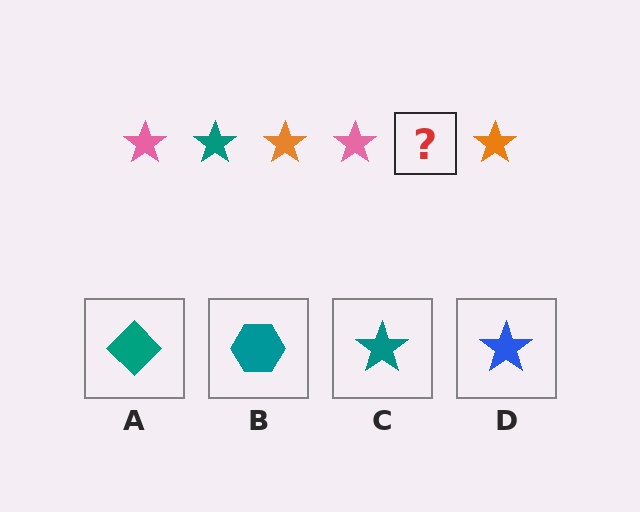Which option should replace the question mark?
Option C.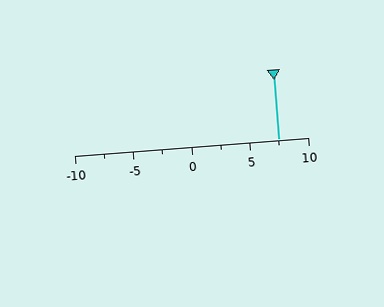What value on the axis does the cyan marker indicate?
The marker indicates approximately 7.5.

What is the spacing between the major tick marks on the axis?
The major ticks are spaced 5 apart.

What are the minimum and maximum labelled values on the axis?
The axis runs from -10 to 10.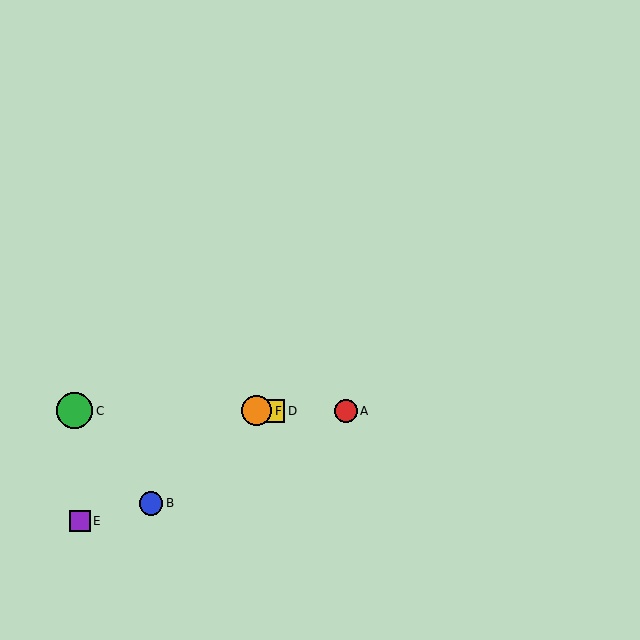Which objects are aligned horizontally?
Objects A, C, D, F are aligned horizontally.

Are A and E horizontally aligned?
No, A is at y≈411 and E is at y≈521.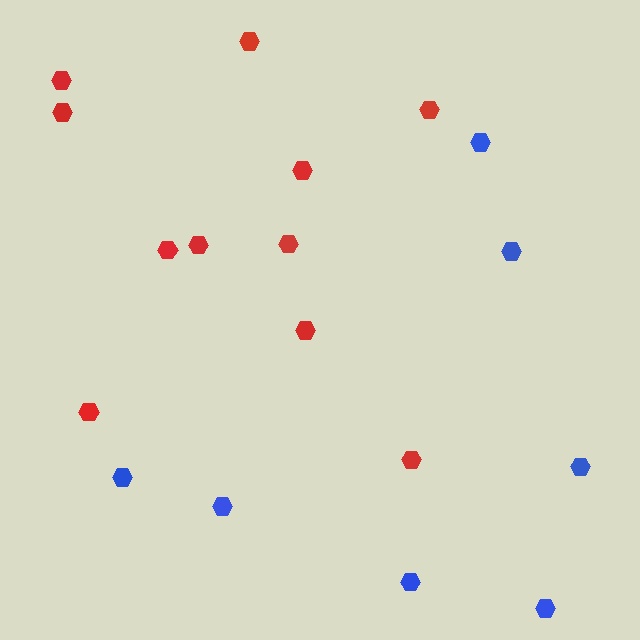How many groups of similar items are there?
There are 2 groups: one group of blue hexagons (7) and one group of red hexagons (11).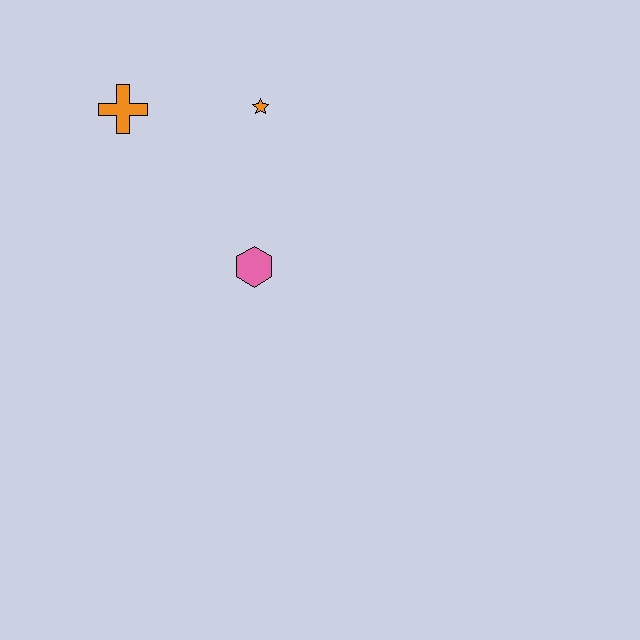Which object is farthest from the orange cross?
The pink hexagon is farthest from the orange cross.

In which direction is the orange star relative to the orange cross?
The orange star is to the right of the orange cross.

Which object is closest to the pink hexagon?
The orange star is closest to the pink hexagon.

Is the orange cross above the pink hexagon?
Yes